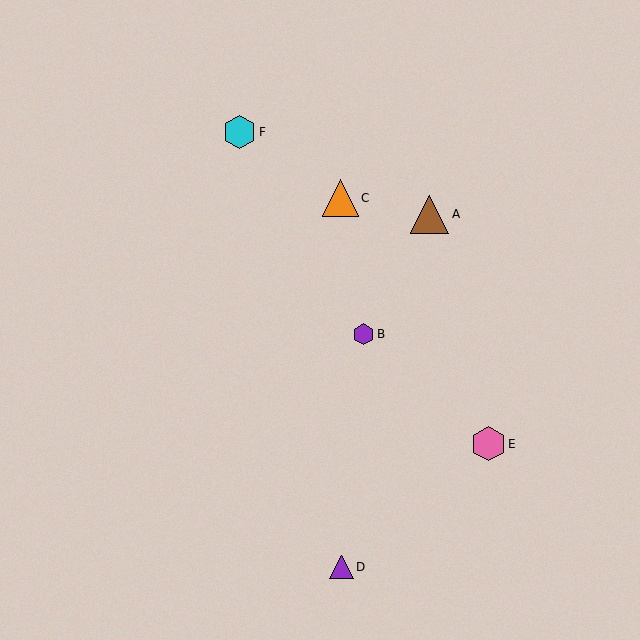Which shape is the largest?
The brown triangle (labeled A) is the largest.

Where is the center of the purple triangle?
The center of the purple triangle is at (341, 567).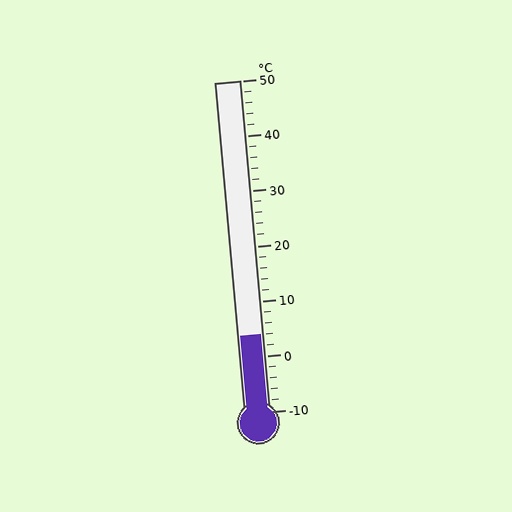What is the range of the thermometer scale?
The thermometer scale ranges from -10°C to 50°C.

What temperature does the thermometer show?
The thermometer shows approximately 4°C.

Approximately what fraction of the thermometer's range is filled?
The thermometer is filled to approximately 25% of its range.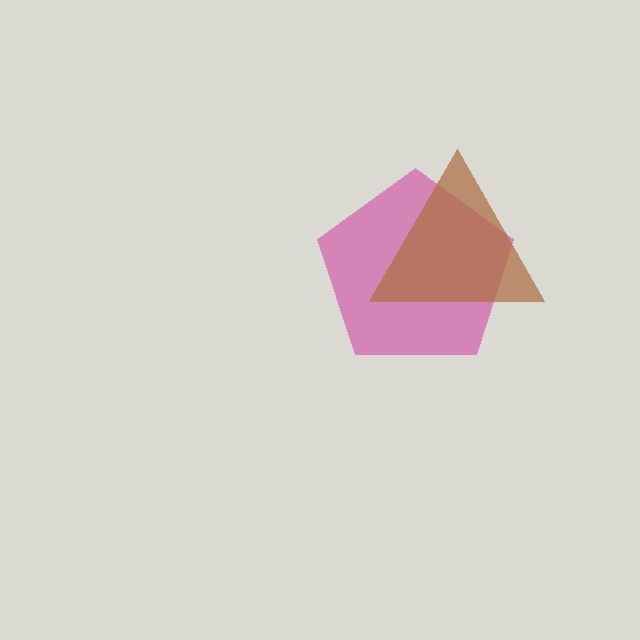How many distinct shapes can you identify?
There are 2 distinct shapes: a magenta pentagon, a brown triangle.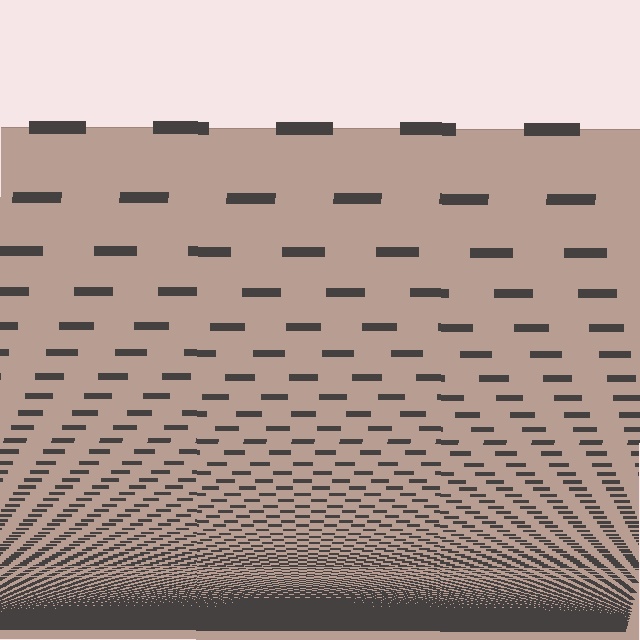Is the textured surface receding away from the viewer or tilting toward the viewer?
The surface appears to tilt toward the viewer. Texture elements get larger and sparser toward the top.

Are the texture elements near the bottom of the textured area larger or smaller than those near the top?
Smaller. The gradient is inverted — elements near the bottom are smaller and denser.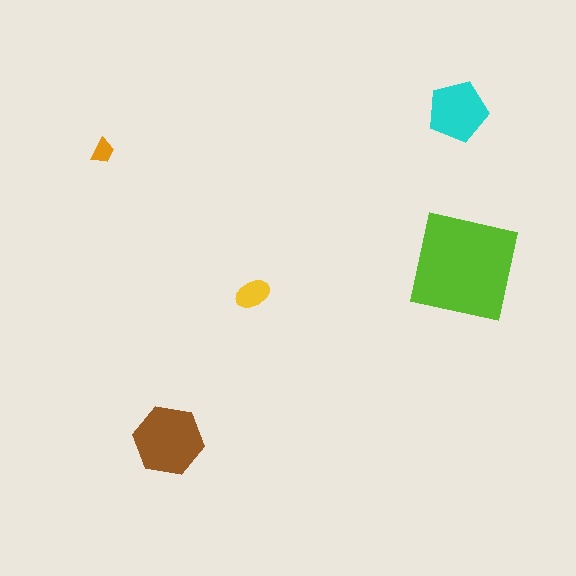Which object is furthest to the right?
The lime square is rightmost.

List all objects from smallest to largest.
The orange trapezoid, the yellow ellipse, the cyan pentagon, the brown hexagon, the lime square.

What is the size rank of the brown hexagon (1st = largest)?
2nd.